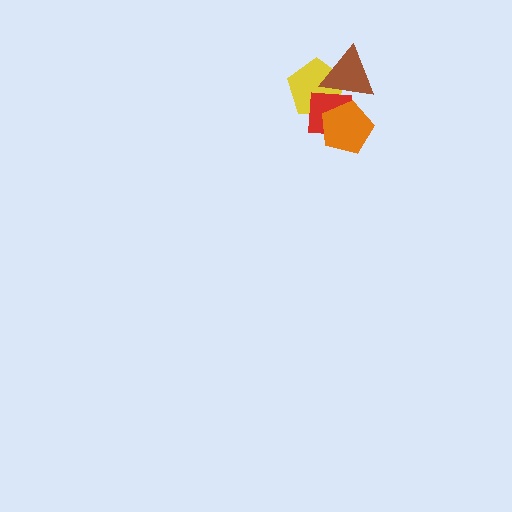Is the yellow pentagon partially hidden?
Yes, it is partially covered by another shape.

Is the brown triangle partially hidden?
Yes, it is partially covered by another shape.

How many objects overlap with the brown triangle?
3 objects overlap with the brown triangle.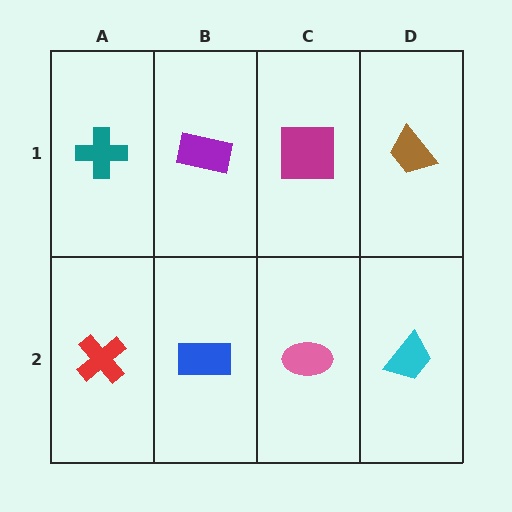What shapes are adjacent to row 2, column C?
A magenta square (row 1, column C), a blue rectangle (row 2, column B), a cyan trapezoid (row 2, column D).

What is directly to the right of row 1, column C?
A brown trapezoid.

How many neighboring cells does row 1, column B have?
3.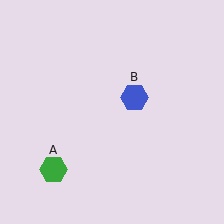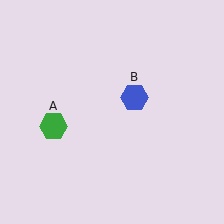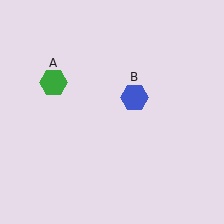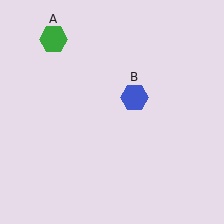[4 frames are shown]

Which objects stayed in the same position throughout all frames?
Blue hexagon (object B) remained stationary.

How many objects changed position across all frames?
1 object changed position: green hexagon (object A).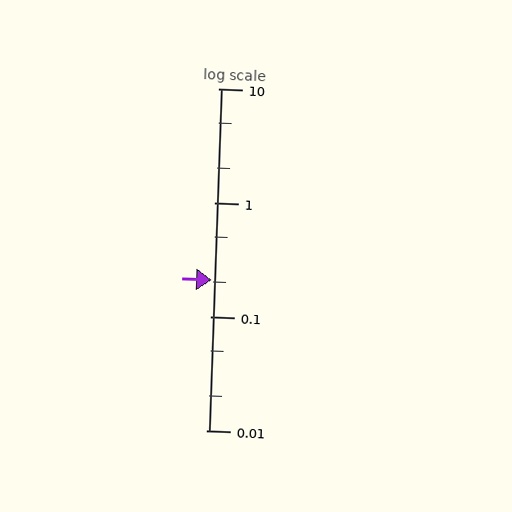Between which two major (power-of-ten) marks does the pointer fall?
The pointer is between 0.1 and 1.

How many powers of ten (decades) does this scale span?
The scale spans 3 decades, from 0.01 to 10.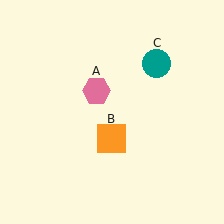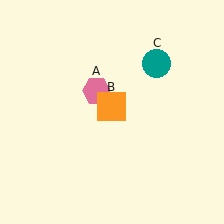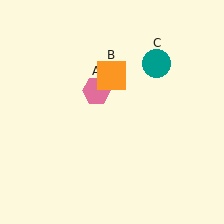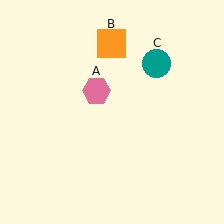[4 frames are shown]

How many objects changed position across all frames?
1 object changed position: orange square (object B).